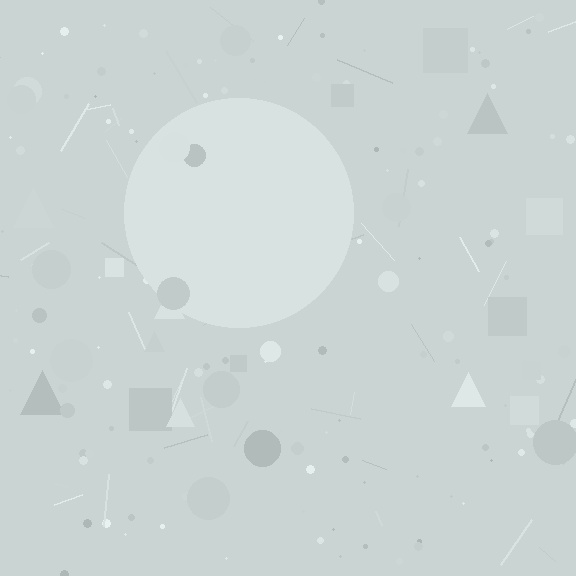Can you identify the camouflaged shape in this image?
The camouflaged shape is a circle.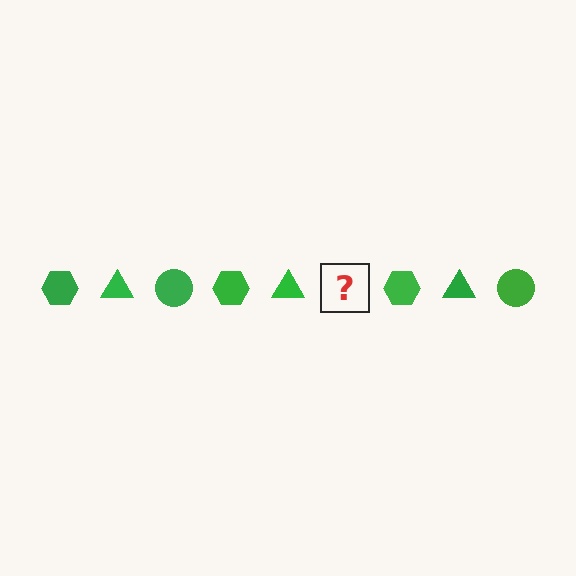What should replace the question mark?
The question mark should be replaced with a green circle.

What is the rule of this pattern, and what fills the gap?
The rule is that the pattern cycles through hexagon, triangle, circle shapes in green. The gap should be filled with a green circle.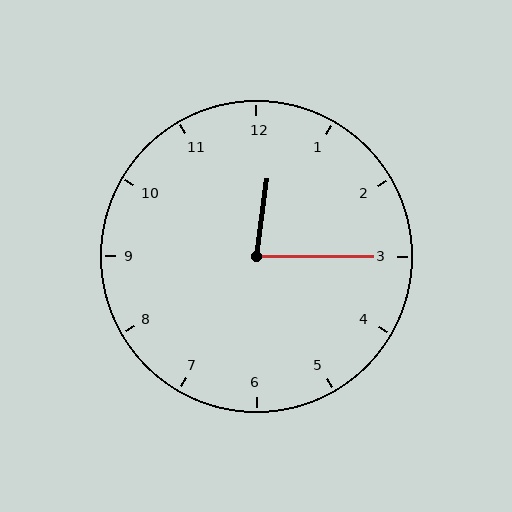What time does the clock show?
12:15.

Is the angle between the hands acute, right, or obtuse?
It is acute.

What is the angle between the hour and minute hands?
Approximately 82 degrees.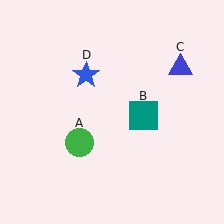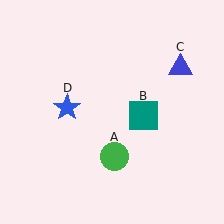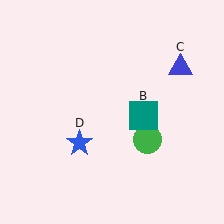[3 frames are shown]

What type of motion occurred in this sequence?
The green circle (object A), blue star (object D) rotated counterclockwise around the center of the scene.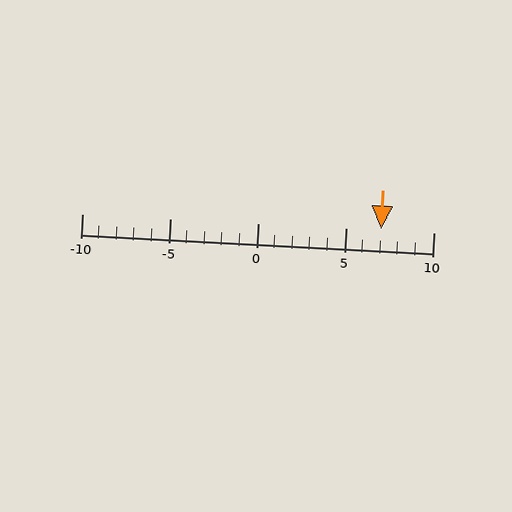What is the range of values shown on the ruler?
The ruler shows values from -10 to 10.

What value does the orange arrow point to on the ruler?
The orange arrow points to approximately 7.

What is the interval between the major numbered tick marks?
The major tick marks are spaced 5 units apart.